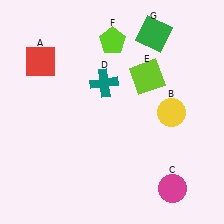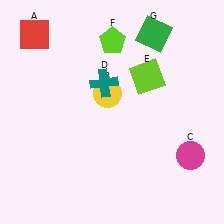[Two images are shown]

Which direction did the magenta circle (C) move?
The magenta circle (C) moved up.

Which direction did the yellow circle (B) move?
The yellow circle (B) moved left.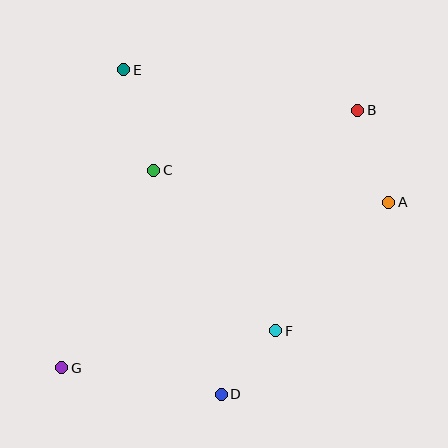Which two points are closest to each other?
Points D and F are closest to each other.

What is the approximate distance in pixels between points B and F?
The distance between B and F is approximately 235 pixels.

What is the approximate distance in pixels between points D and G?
The distance between D and G is approximately 162 pixels.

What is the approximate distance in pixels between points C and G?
The distance between C and G is approximately 218 pixels.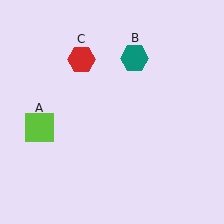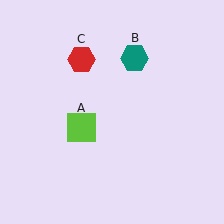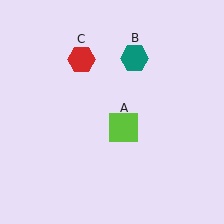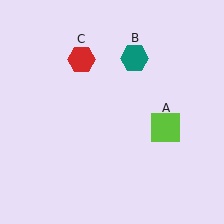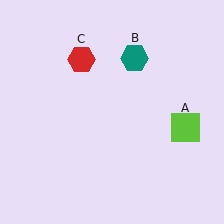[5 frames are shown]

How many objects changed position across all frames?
1 object changed position: lime square (object A).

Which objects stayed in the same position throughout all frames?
Teal hexagon (object B) and red hexagon (object C) remained stationary.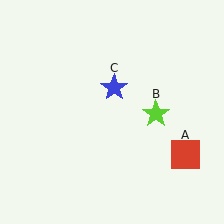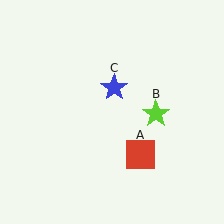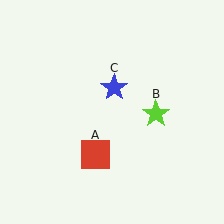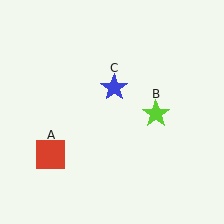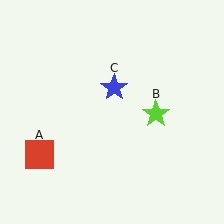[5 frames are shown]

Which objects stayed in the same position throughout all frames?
Lime star (object B) and blue star (object C) remained stationary.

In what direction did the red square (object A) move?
The red square (object A) moved left.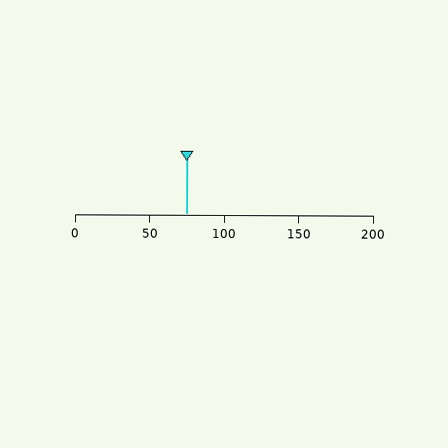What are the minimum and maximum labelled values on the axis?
The axis runs from 0 to 200.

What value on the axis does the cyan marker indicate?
The marker indicates approximately 75.